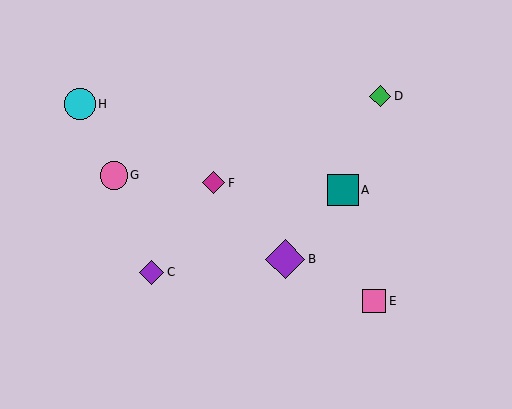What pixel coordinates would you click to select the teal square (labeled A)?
Click at (343, 190) to select the teal square A.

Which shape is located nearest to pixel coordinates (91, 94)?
The cyan circle (labeled H) at (80, 104) is nearest to that location.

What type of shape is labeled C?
Shape C is a purple diamond.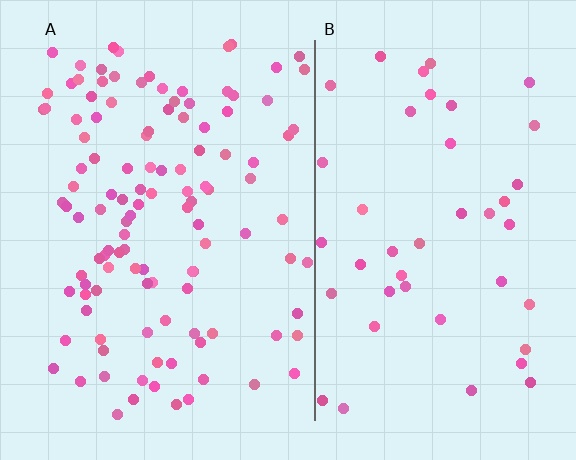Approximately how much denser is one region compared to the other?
Approximately 2.7× — region A over region B.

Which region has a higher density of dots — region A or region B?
A (the left).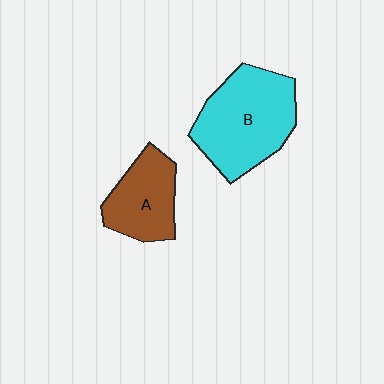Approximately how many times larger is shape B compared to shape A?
Approximately 1.6 times.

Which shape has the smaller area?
Shape A (brown).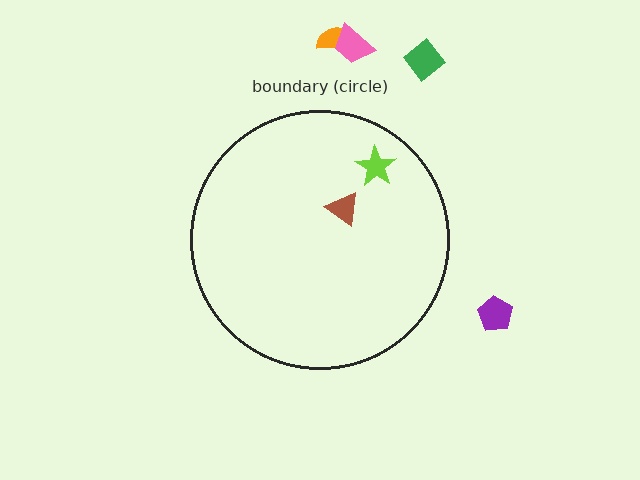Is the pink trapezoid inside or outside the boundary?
Outside.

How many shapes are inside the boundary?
2 inside, 4 outside.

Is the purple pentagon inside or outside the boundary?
Outside.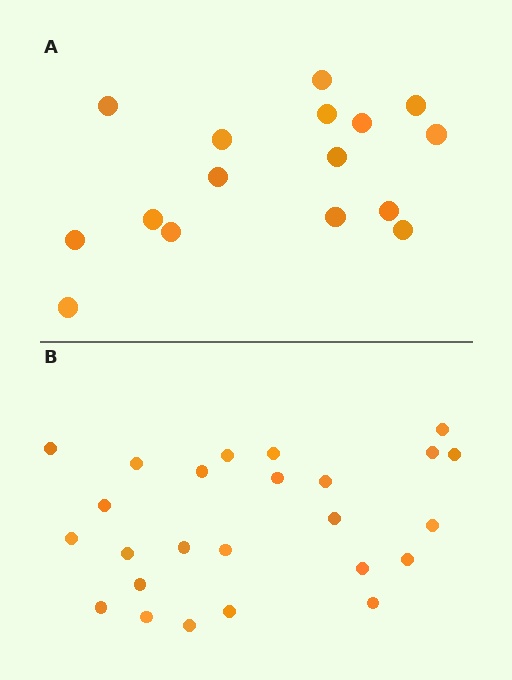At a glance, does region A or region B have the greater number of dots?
Region B (the bottom region) has more dots.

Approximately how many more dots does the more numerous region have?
Region B has roughly 8 or so more dots than region A.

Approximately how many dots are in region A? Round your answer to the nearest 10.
About 20 dots. (The exact count is 16, which rounds to 20.)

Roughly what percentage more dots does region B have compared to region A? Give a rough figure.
About 55% more.